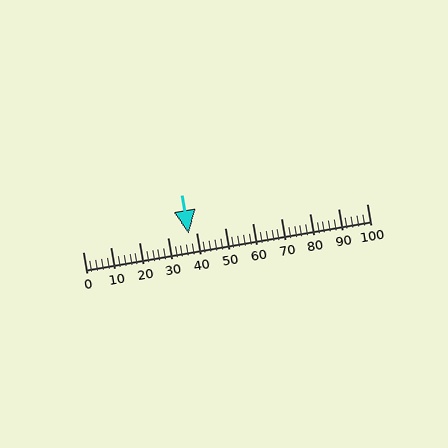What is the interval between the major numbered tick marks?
The major tick marks are spaced 10 units apart.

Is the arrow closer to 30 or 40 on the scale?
The arrow is closer to 40.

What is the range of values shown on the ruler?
The ruler shows values from 0 to 100.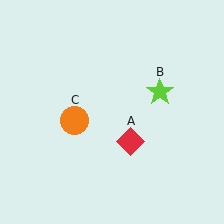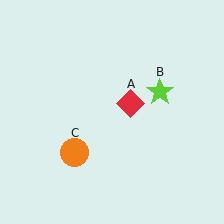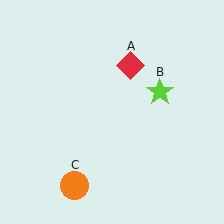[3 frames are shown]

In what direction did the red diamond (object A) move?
The red diamond (object A) moved up.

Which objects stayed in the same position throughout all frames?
Lime star (object B) remained stationary.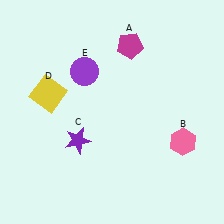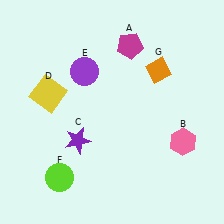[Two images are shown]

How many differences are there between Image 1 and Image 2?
There are 2 differences between the two images.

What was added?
A lime circle (F), an orange diamond (G) were added in Image 2.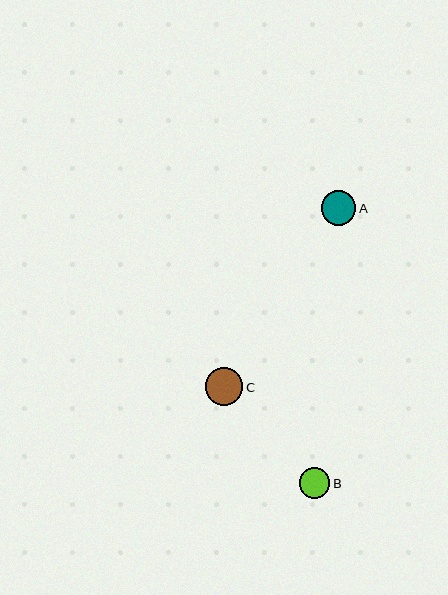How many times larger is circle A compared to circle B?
Circle A is approximately 1.1 times the size of circle B.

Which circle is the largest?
Circle C is the largest with a size of approximately 37 pixels.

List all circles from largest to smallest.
From largest to smallest: C, A, B.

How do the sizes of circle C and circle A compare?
Circle C and circle A are approximately the same size.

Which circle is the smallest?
Circle B is the smallest with a size of approximately 31 pixels.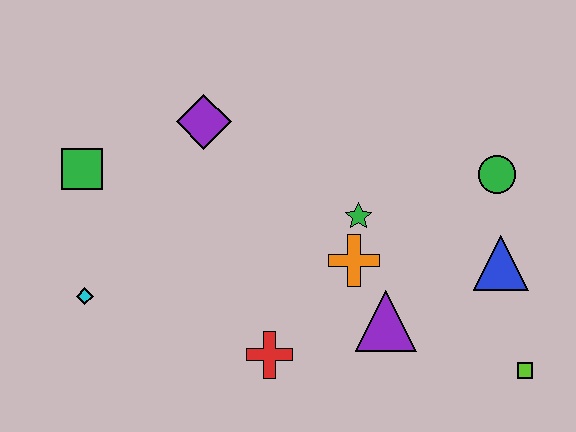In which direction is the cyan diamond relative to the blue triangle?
The cyan diamond is to the left of the blue triangle.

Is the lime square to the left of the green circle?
No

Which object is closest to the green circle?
The blue triangle is closest to the green circle.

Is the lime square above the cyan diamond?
No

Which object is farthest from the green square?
The lime square is farthest from the green square.